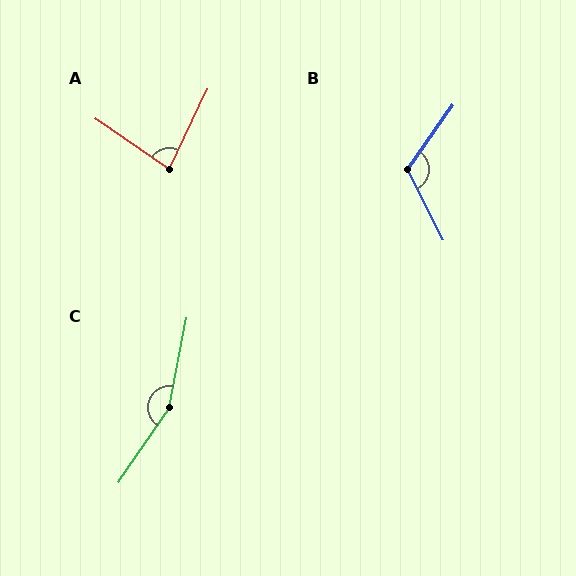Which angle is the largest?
C, at approximately 157 degrees.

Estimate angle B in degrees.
Approximately 118 degrees.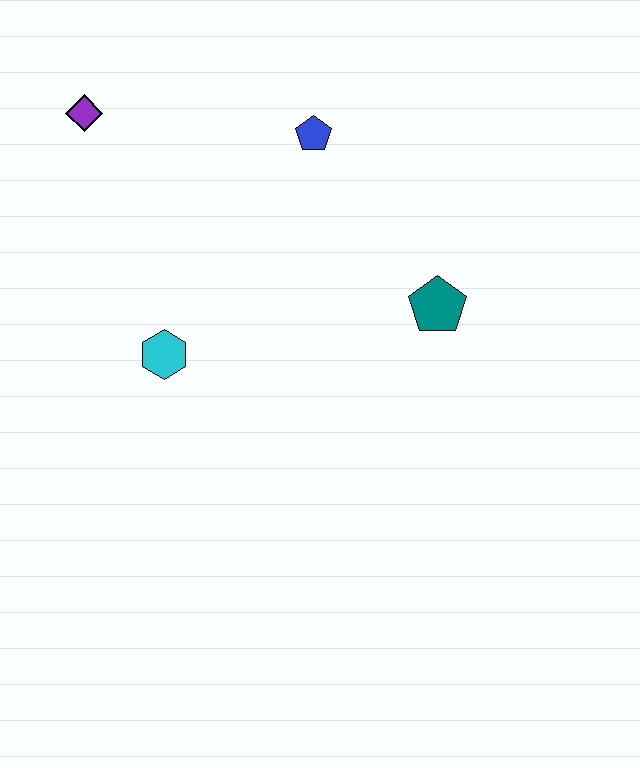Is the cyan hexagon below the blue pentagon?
Yes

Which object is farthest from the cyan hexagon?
The teal pentagon is farthest from the cyan hexagon.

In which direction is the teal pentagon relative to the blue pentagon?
The teal pentagon is below the blue pentagon.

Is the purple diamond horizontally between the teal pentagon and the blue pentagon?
No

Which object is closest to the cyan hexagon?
The purple diamond is closest to the cyan hexagon.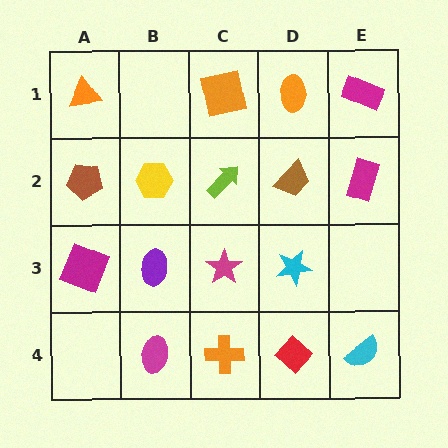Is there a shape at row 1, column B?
No, that cell is empty.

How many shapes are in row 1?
4 shapes.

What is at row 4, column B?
A magenta ellipse.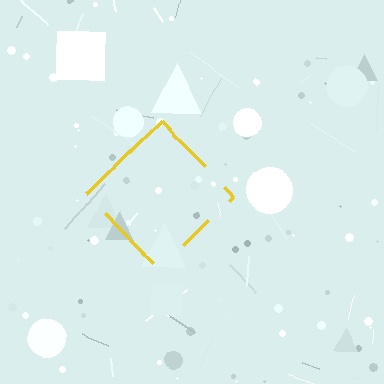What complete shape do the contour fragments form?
The contour fragments form a diamond.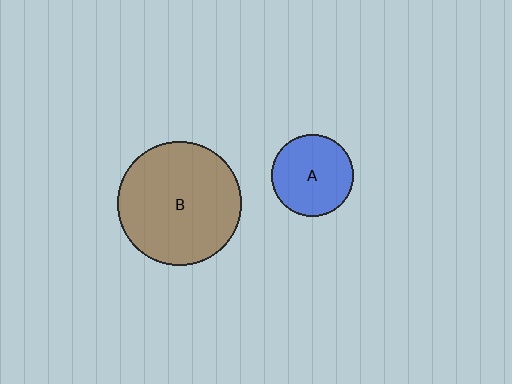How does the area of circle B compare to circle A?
Approximately 2.3 times.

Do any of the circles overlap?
No, none of the circles overlap.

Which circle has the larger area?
Circle B (brown).